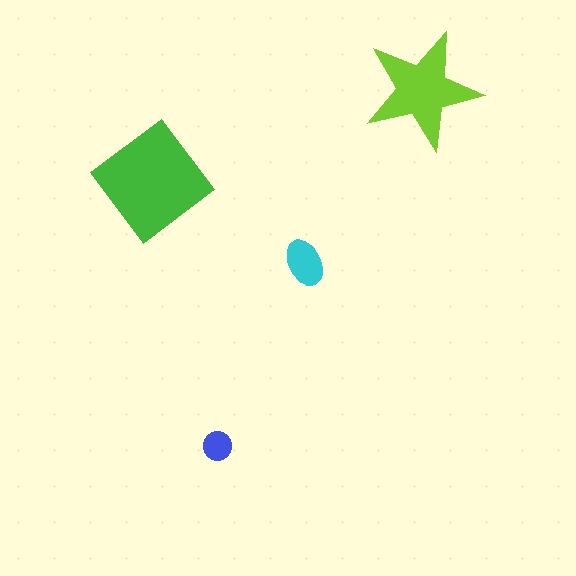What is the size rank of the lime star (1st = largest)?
2nd.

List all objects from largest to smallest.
The green diamond, the lime star, the cyan ellipse, the blue circle.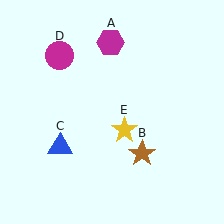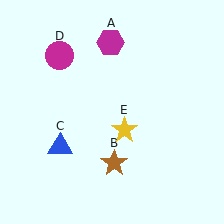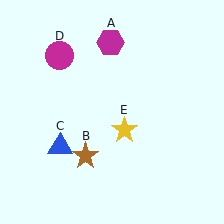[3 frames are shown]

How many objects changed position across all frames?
1 object changed position: brown star (object B).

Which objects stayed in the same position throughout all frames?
Magenta hexagon (object A) and blue triangle (object C) and magenta circle (object D) and yellow star (object E) remained stationary.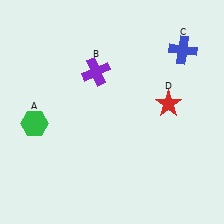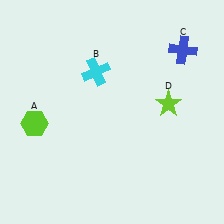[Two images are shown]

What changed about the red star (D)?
In Image 1, D is red. In Image 2, it changed to lime.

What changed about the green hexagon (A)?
In Image 1, A is green. In Image 2, it changed to lime.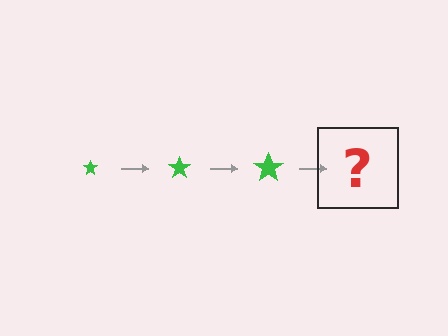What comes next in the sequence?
The next element should be a green star, larger than the previous one.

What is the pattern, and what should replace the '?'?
The pattern is that the star gets progressively larger each step. The '?' should be a green star, larger than the previous one.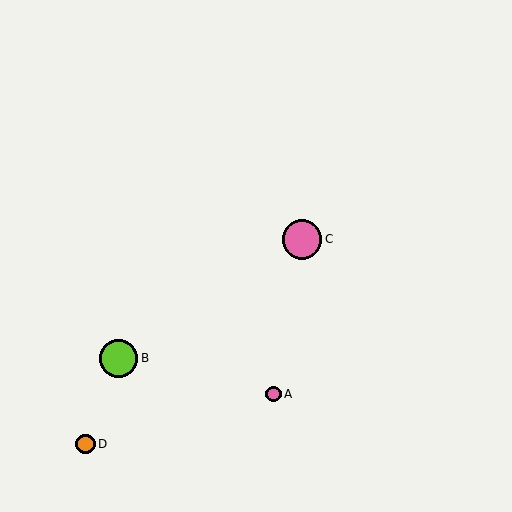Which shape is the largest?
The pink circle (labeled C) is the largest.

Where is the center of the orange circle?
The center of the orange circle is at (86, 444).